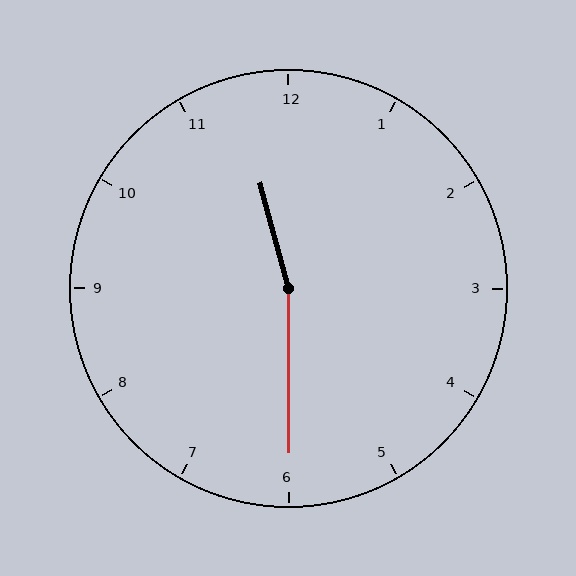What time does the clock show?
11:30.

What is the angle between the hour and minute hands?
Approximately 165 degrees.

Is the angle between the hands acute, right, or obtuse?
It is obtuse.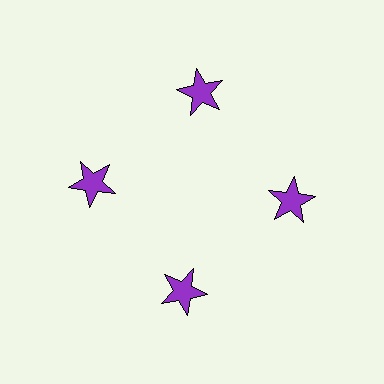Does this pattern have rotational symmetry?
Yes, this pattern has 4-fold rotational symmetry. It looks the same after rotating 90 degrees around the center.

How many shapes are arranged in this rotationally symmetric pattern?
There are 4 shapes, arranged in 4 groups of 1.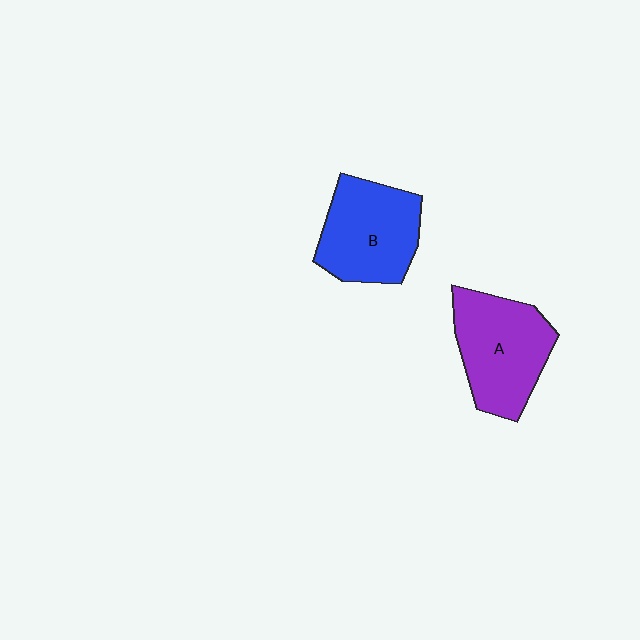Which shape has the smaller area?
Shape B (blue).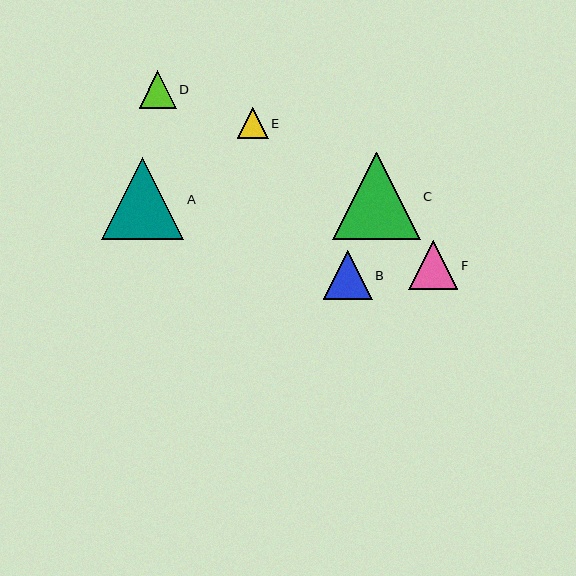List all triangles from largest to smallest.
From largest to smallest: C, A, F, B, D, E.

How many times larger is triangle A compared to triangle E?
Triangle A is approximately 2.7 times the size of triangle E.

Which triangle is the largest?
Triangle C is the largest with a size of approximately 88 pixels.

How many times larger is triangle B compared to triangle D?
Triangle B is approximately 1.3 times the size of triangle D.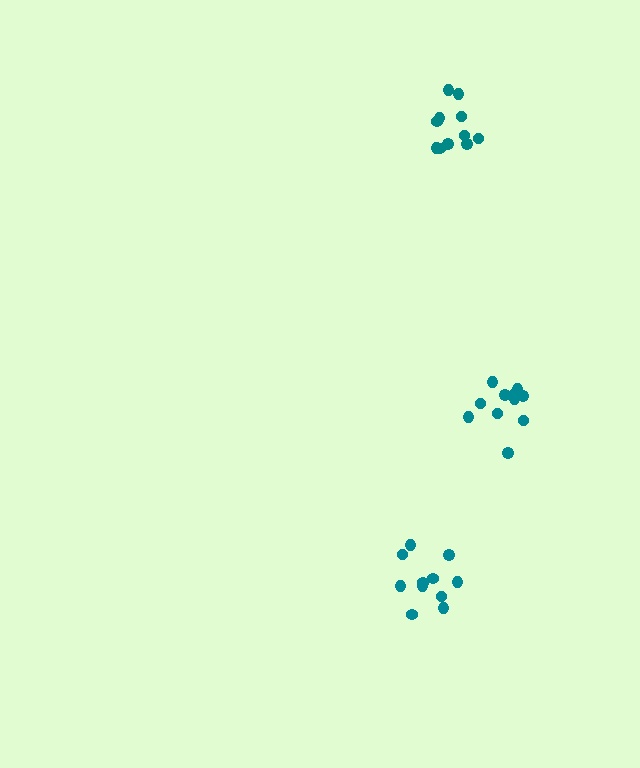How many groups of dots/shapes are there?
There are 3 groups.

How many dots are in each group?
Group 1: 11 dots, Group 2: 11 dots, Group 3: 11 dots (33 total).